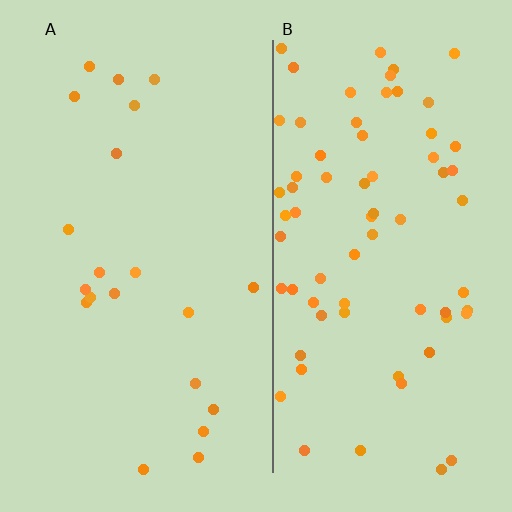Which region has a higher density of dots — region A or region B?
B (the right).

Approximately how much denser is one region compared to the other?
Approximately 3.4× — region B over region A.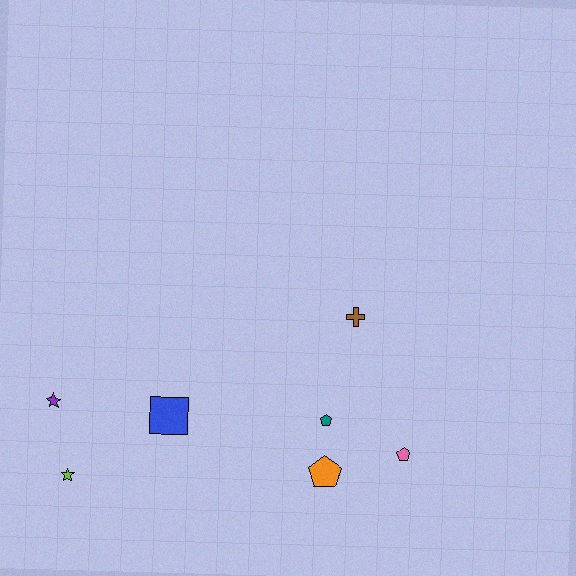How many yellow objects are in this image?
There are no yellow objects.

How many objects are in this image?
There are 7 objects.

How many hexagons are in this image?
There are no hexagons.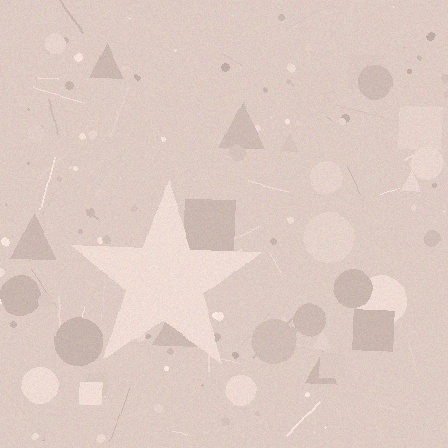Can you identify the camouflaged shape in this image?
The camouflaged shape is a star.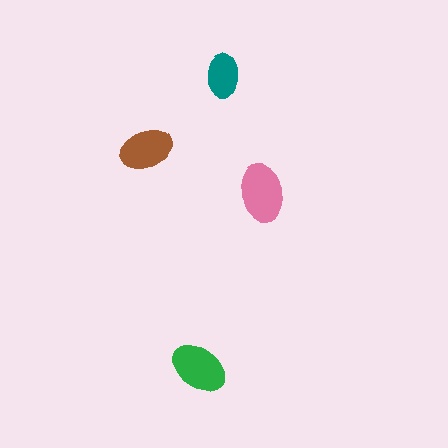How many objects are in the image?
There are 4 objects in the image.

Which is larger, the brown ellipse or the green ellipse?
The green one.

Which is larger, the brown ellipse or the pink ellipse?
The pink one.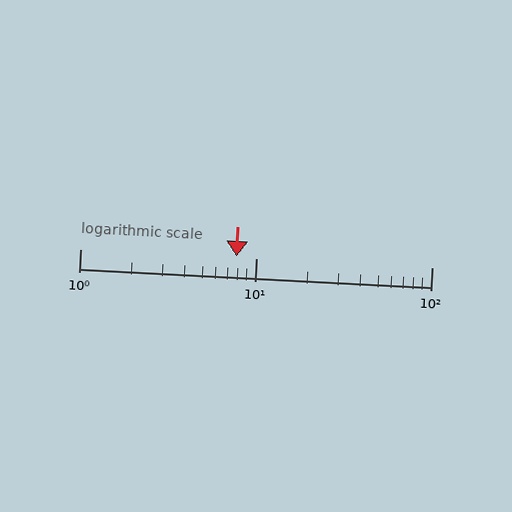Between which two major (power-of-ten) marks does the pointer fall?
The pointer is between 1 and 10.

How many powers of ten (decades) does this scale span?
The scale spans 2 decades, from 1 to 100.